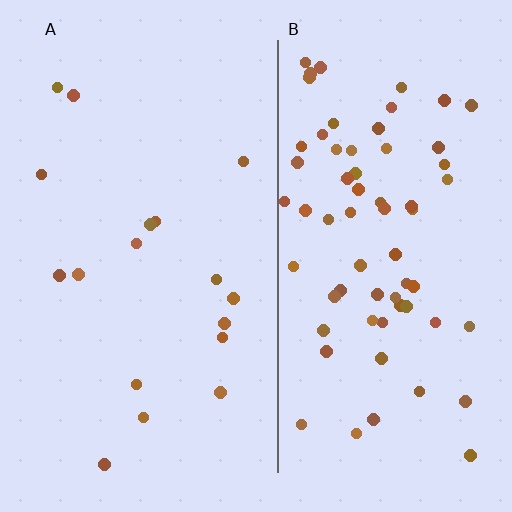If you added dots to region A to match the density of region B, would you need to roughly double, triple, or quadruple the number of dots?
Approximately quadruple.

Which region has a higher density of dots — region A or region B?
B (the right).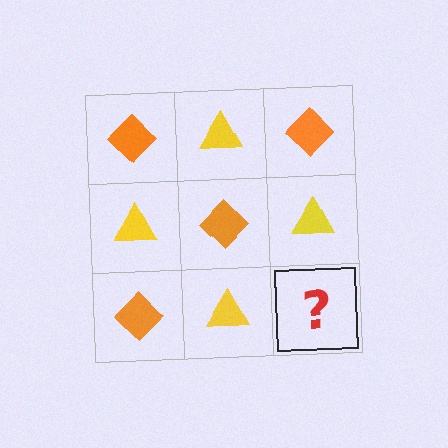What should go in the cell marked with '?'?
The missing cell should contain an orange diamond.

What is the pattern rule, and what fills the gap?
The rule is that it alternates orange diamond and yellow triangle in a checkerboard pattern. The gap should be filled with an orange diamond.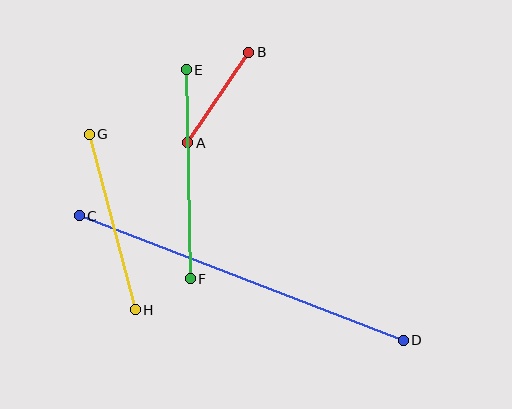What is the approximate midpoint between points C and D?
The midpoint is at approximately (241, 278) pixels.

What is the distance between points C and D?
The distance is approximately 347 pixels.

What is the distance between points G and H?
The distance is approximately 182 pixels.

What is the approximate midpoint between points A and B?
The midpoint is at approximately (218, 98) pixels.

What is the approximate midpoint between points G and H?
The midpoint is at approximately (112, 222) pixels.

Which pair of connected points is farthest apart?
Points C and D are farthest apart.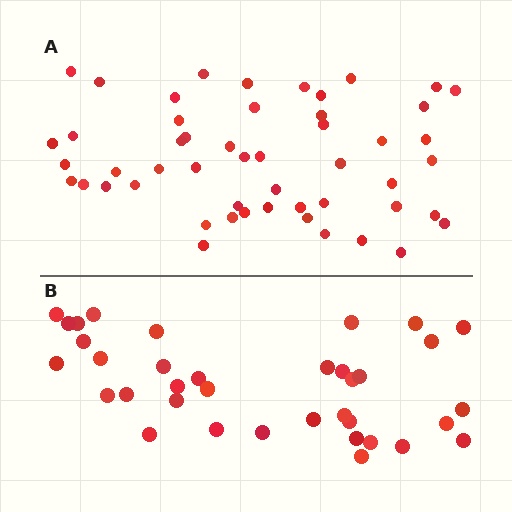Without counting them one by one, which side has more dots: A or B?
Region A (the top region) has more dots.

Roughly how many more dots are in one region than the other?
Region A has approximately 15 more dots than region B.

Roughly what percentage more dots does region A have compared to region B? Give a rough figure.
About 40% more.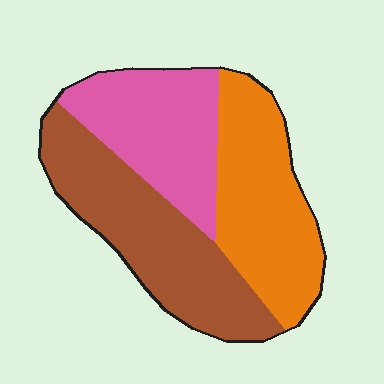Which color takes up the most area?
Brown, at roughly 40%.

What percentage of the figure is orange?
Orange takes up between a quarter and a half of the figure.